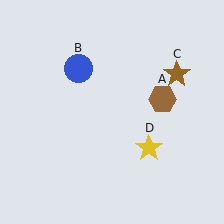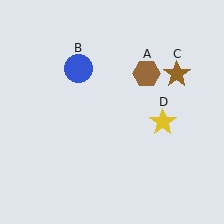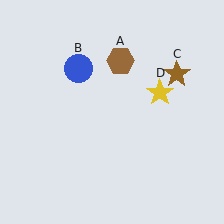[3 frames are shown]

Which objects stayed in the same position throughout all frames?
Blue circle (object B) and brown star (object C) remained stationary.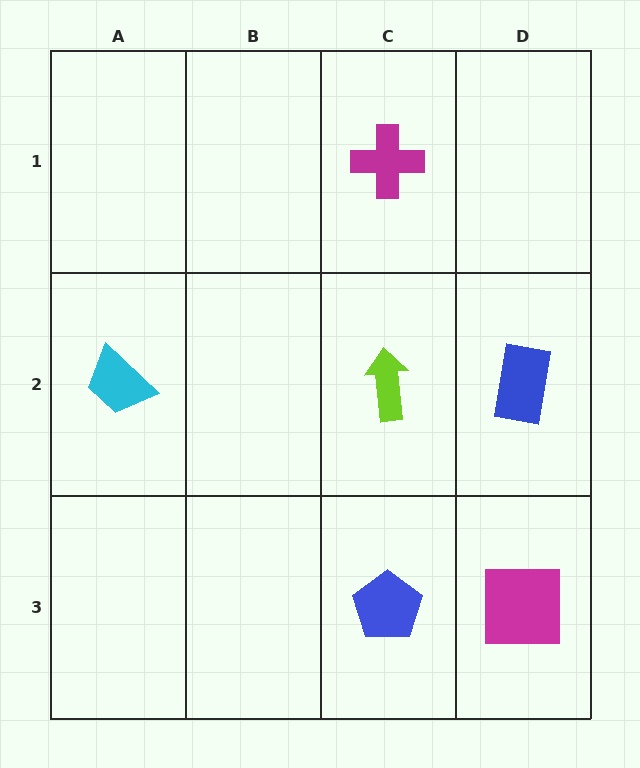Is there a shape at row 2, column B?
No, that cell is empty.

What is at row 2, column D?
A blue rectangle.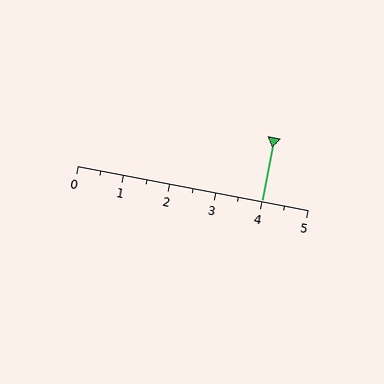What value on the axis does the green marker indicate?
The marker indicates approximately 4.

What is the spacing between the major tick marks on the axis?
The major ticks are spaced 1 apart.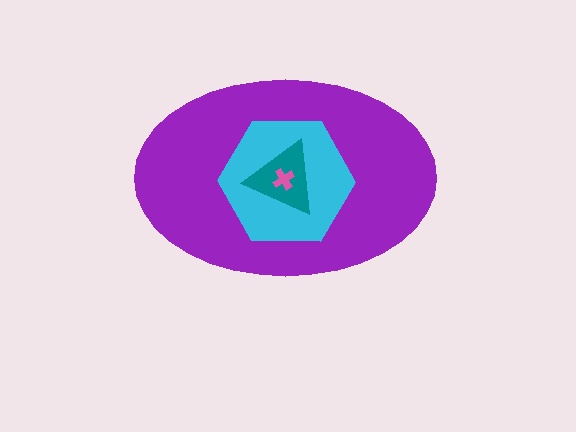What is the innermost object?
The pink cross.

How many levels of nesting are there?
4.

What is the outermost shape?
The purple ellipse.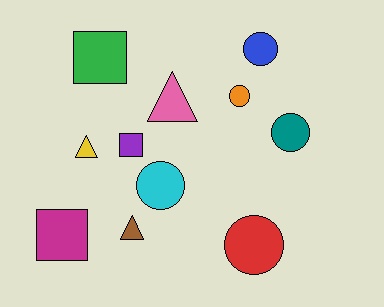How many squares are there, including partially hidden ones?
There are 3 squares.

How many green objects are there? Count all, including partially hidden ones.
There is 1 green object.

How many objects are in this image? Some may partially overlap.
There are 11 objects.